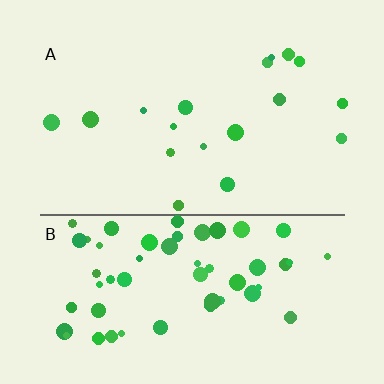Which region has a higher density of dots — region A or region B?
B (the bottom).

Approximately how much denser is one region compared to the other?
Approximately 3.3× — region B over region A.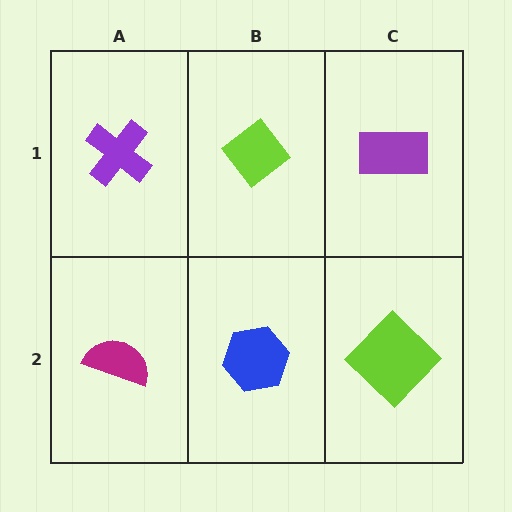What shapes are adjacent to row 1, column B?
A blue hexagon (row 2, column B), a purple cross (row 1, column A), a purple rectangle (row 1, column C).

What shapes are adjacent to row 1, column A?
A magenta semicircle (row 2, column A), a lime diamond (row 1, column B).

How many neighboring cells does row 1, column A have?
2.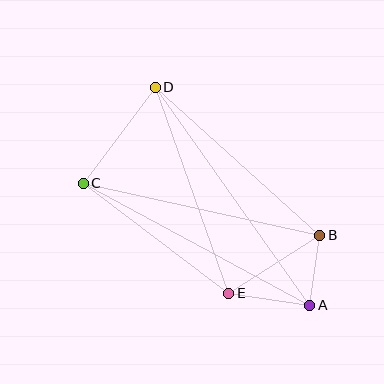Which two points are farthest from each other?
Points A and D are farthest from each other.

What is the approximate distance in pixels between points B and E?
The distance between B and E is approximately 108 pixels.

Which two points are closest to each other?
Points A and B are closest to each other.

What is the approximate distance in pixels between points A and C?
The distance between A and C is approximately 257 pixels.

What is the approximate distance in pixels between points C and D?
The distance between C and D is approximately 120 pixels.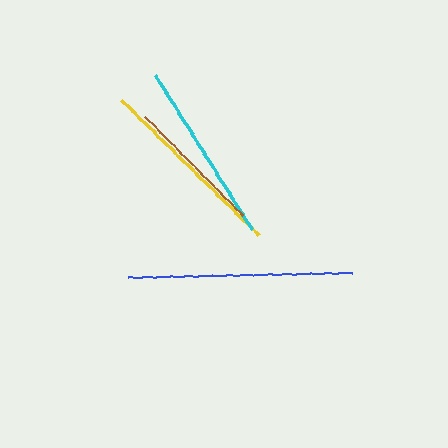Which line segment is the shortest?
The brown line is the shortest at approximately 139 pixels.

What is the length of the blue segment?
The blue segment is approximately 224 pixels long.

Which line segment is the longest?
The blue line is the longest at approximately 224 pixels.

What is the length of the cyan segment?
The cyan segment is approximately 182 pixels long.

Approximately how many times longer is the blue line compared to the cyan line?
The blue line is approximately 1.2 times the length of the cyan line.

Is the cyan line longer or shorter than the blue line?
The blue line is longer than the cyan line.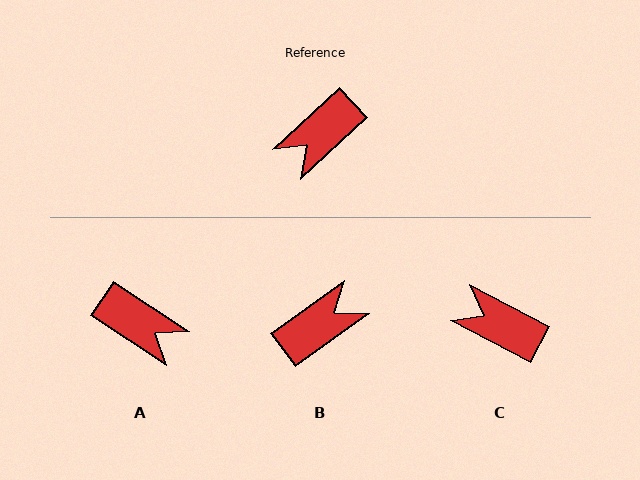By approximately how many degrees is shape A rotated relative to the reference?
Approximately 104 degrees counter-clockwise.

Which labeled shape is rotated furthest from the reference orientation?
B, about 173 degrees away.